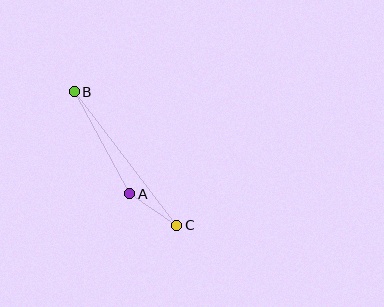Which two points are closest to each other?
Points A and C are closest to each other.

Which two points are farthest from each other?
Points B and C are farthest from each other.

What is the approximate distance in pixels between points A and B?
The distance between A and B is approximately 116 pixels.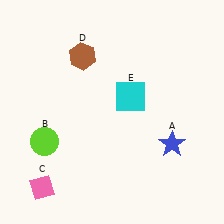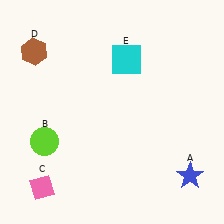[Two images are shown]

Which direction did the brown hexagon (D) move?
The brown hexagon (D) moved left.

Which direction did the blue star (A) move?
The blue star (A) moved down.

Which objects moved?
The objects that moved are: the blue star (A), the brown hexagon (D), the cyan square (E).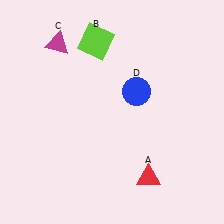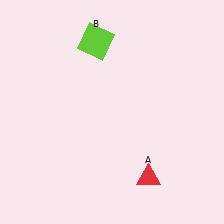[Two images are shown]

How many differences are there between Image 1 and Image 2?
There are 2 differences between the two images.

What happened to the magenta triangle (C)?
The magenta triangle (C) was removed in Image 2. It was in the top-left area of Image 1.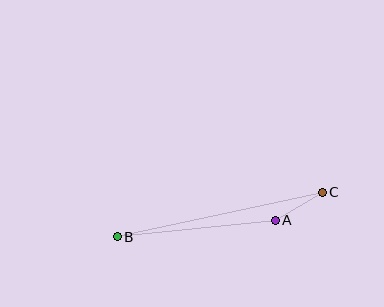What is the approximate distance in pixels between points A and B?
The distance between A and B is approximately 159 pixels.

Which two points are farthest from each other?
Points B and C are farthest from each other.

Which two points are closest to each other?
Points A and C are closest to each other.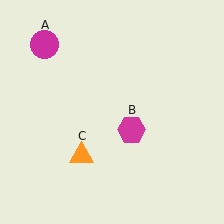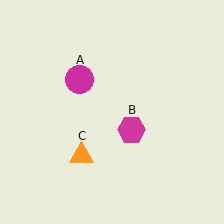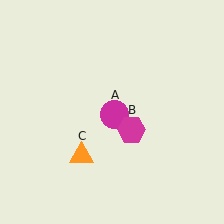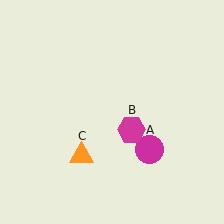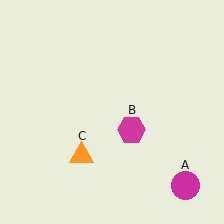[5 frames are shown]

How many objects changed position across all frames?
1 object changed position: magenta circle (object A).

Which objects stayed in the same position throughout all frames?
Magenta hexagon (object B) and orange triangle (object C) remained stationary.